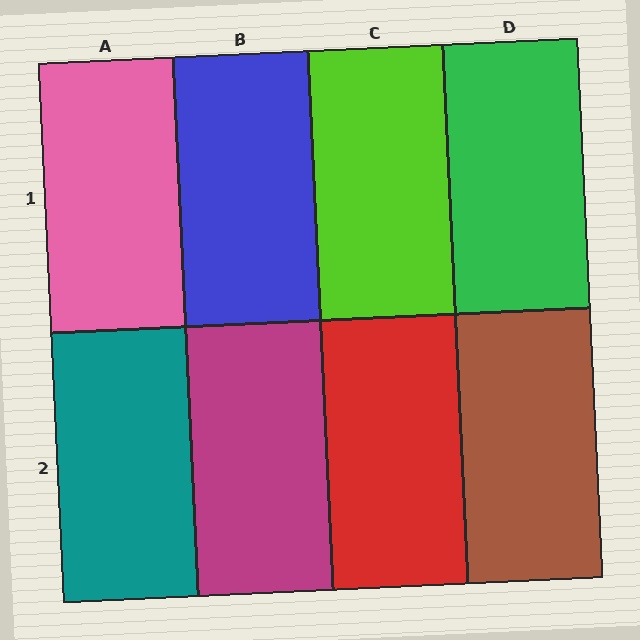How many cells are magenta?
1 cell is magenta.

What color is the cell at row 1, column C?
Lime.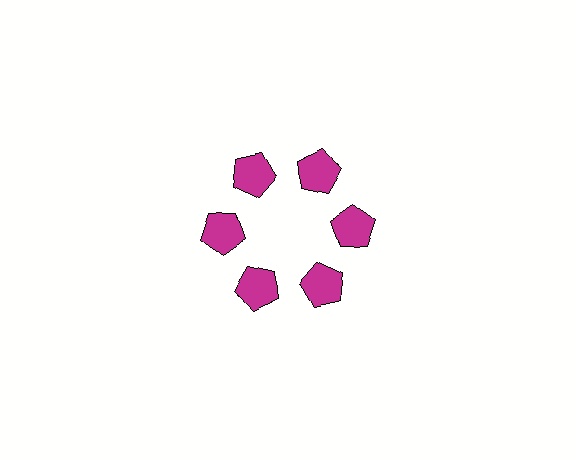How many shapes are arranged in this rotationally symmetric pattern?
There are 6 shapes, arranged in 6 groups of 1.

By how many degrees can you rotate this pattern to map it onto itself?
The pattern maps onto itself every 60 degrees of rotation.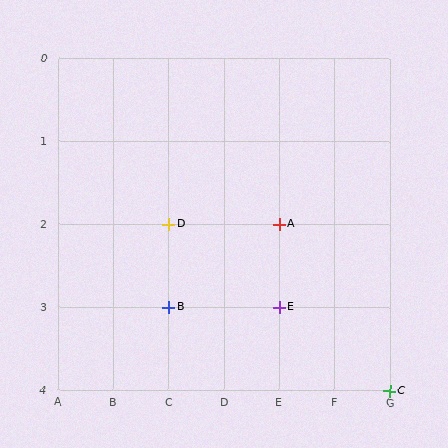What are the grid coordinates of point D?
Point D is at grid coordinates (C, 2).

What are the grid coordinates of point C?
Point C is at grid coordinates (G, 4).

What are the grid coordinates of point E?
Point E is at grid coordinates (E, 3).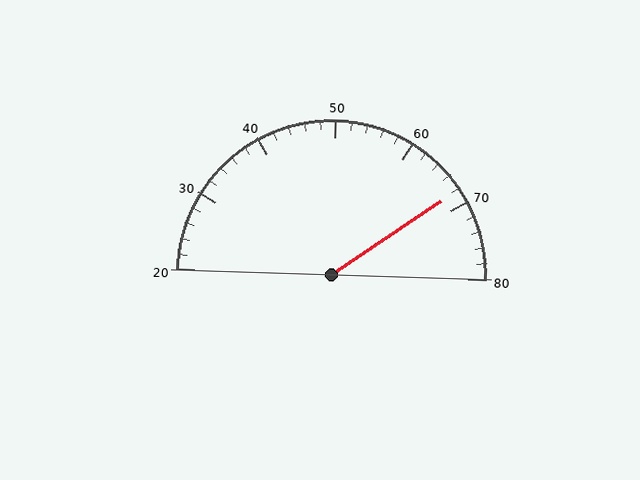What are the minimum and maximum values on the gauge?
The gauge ranges from 20 to 80.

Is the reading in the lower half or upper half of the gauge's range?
The reading is in the upper half of the range (20 to 80).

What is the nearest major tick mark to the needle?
The nearest major tick mark is 70.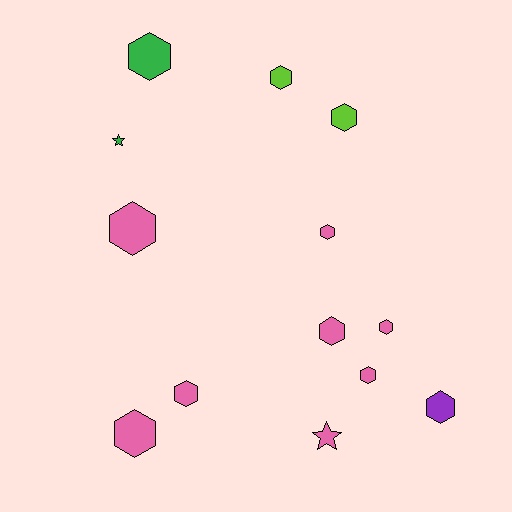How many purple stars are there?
There are no purple stars.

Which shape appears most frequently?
Hexagon, with 11 objects.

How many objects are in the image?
There are 13 objects.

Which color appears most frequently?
Pink, with 8 objects.